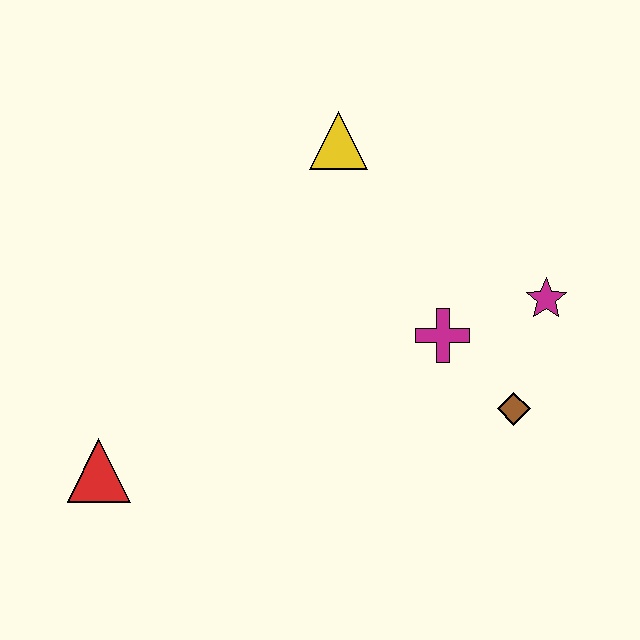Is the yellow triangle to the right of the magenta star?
No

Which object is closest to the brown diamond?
The magenta cross is closest to the brown diamond.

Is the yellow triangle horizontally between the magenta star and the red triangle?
Yes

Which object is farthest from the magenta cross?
The red triangle is farthest from the magenta cross.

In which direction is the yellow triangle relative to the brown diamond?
The yellow triangle is above the brown diamond.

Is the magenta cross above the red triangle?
Yes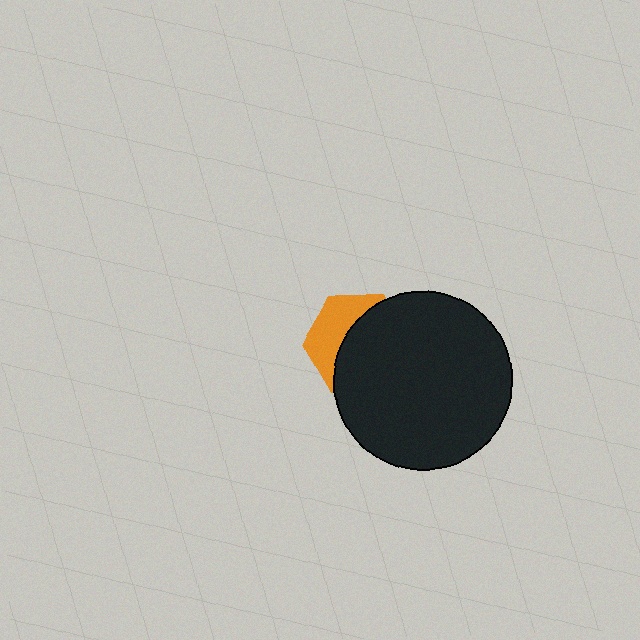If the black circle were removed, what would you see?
You would see the complete orange hexagon.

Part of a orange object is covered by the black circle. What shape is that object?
It is a hexagon.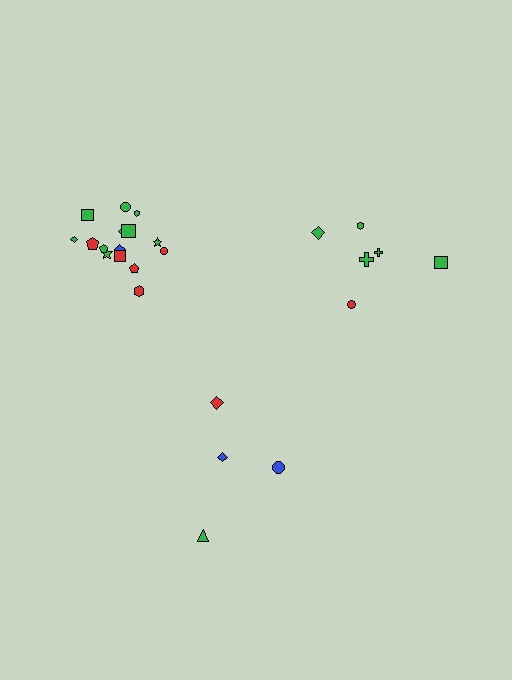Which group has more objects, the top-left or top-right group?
The top-left group.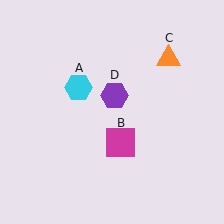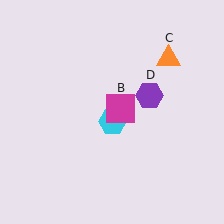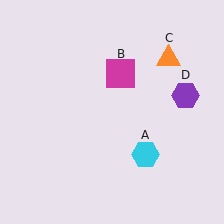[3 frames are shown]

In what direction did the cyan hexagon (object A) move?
The cyan hexagon (object A) moved down and to the right.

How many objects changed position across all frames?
3 objects changed position: cyan hexagon (object A), magenta square (object B), purple hexagon (object D).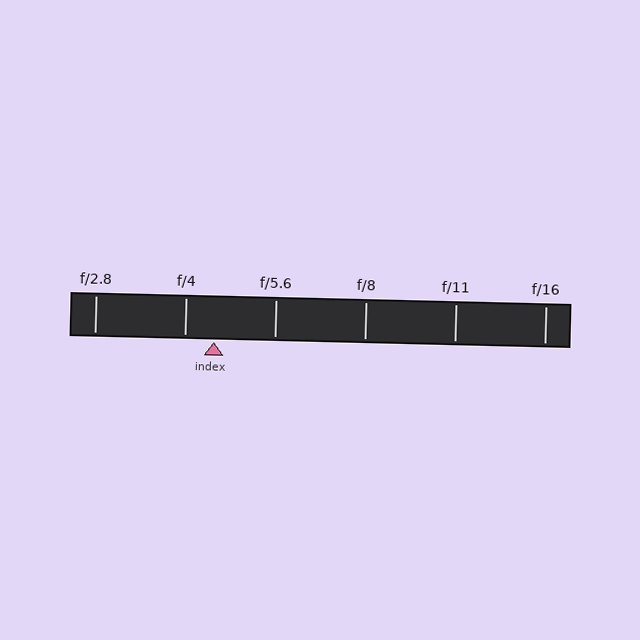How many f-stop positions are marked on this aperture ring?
There are 6 f-stop positions marked.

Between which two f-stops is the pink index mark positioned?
The index mark is between f/4 and f/5.6.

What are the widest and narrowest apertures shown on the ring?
The widest aperture shown is f/2.8 and the narrowest is f/16.